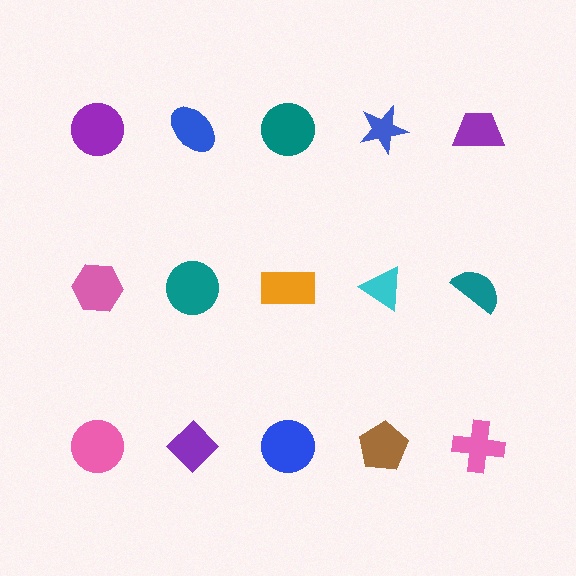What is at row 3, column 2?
A purple diamond.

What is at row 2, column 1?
A pink hexagon.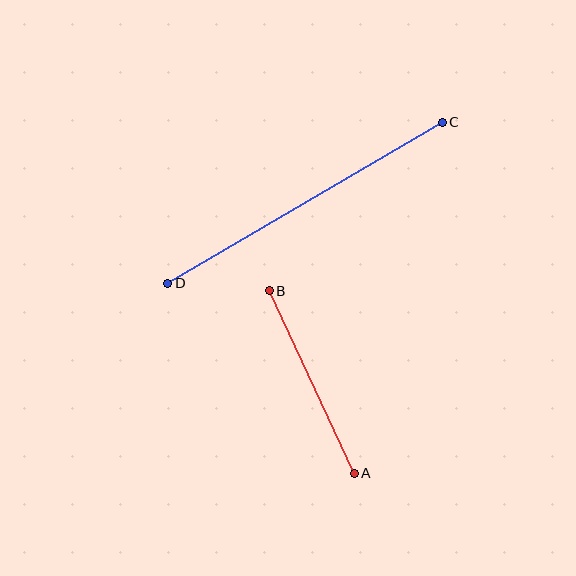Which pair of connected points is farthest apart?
Points C and D are farthest apart.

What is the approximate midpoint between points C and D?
The midpoint is at approximately (305, 203) pixels.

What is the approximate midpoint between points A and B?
The midpoint is at approximately (312, 382) pixels.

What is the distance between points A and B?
The distance is approximately 201 pixels.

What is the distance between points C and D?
The distance is approximately 318 pixels.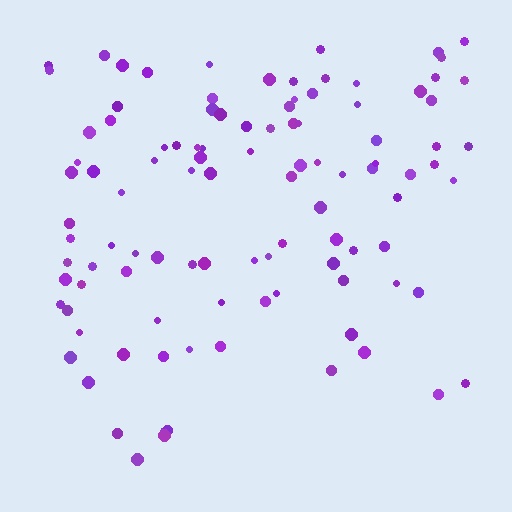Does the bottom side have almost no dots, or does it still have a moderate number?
Still a moderate number, just noticeably fewer than the top.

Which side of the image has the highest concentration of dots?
The top.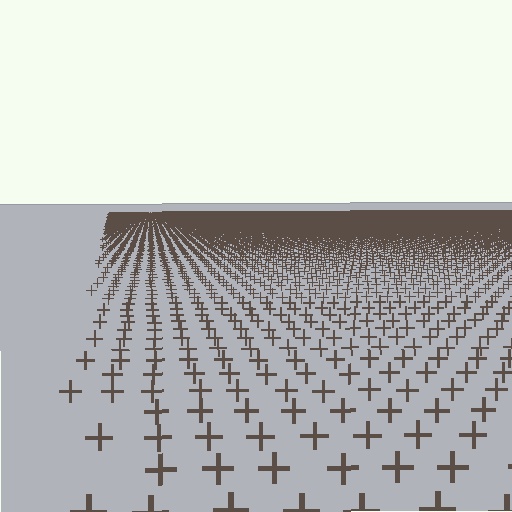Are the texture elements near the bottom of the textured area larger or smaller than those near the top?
Larger. Near the bottom, elements are closer to the viewer and appear at a bigger on-screen size.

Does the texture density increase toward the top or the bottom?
Density increases toward the top.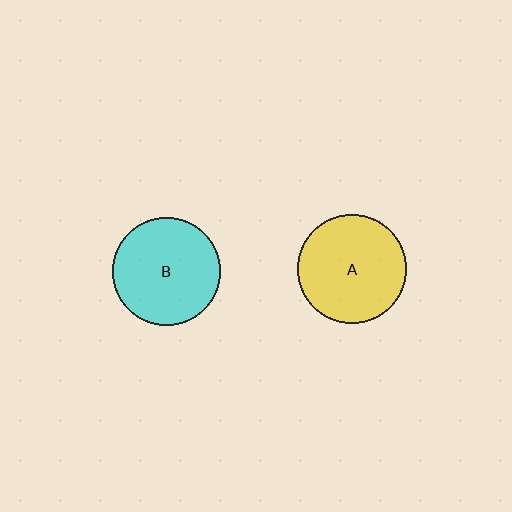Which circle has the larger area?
Circle A (yellow).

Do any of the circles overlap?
No, none of the circles overlap.